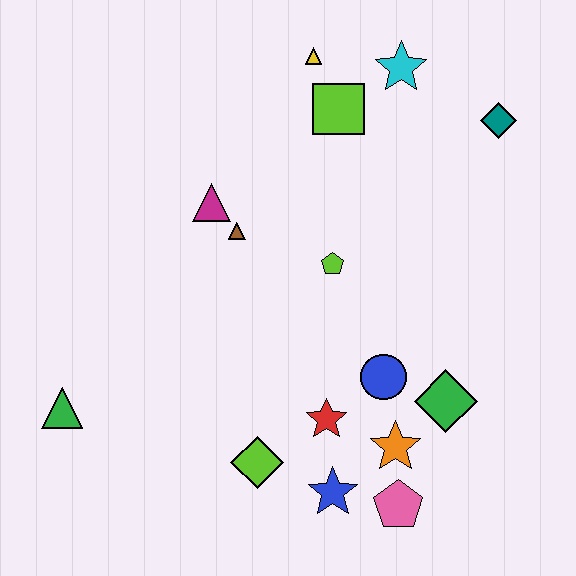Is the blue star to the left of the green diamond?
Yes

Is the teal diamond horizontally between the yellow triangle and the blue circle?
No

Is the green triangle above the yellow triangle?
No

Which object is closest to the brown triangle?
The magenta triangle is closest to the brown triangle.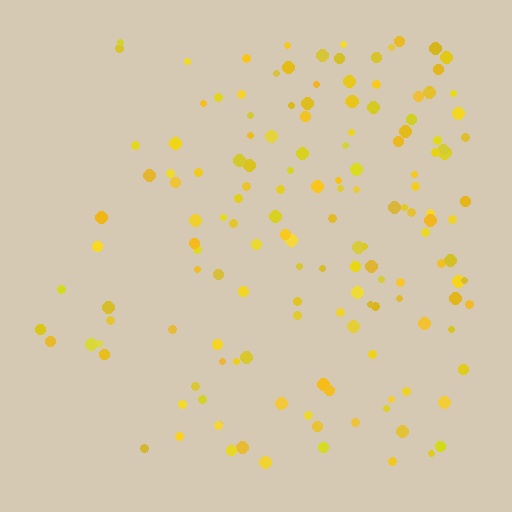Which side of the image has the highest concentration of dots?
The right.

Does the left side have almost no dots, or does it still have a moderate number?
Still a moderate number, just noticeably fewer than the right.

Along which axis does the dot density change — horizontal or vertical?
Horizontal.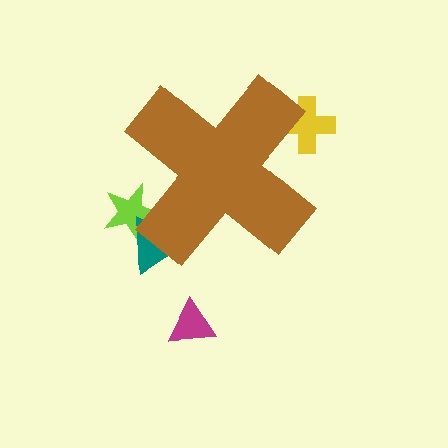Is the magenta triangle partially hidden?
No, the magenta triangle is fully visible.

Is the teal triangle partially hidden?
Yes, the teal triangle is partially hidden behind the brown cross.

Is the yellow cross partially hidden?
Yes, the yellow cross is partially hidden behind the brown cross.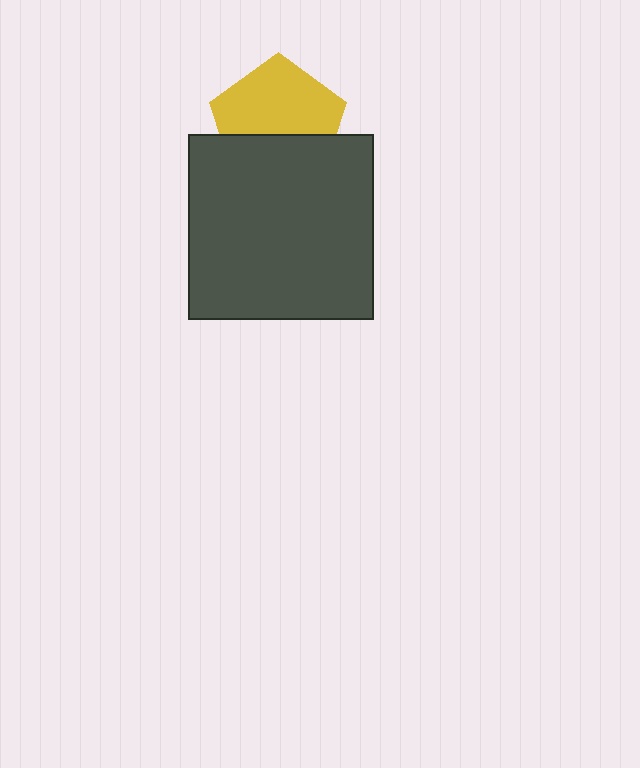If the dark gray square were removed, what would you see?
You would see the complete yellow pentagon.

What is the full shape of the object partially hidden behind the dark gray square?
The partially hidden object is a yellow pentagon.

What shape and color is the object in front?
The object in front is a dark gray square.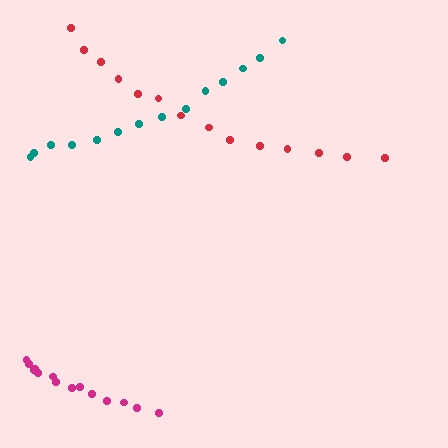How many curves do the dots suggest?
There are 3 distinct paths.